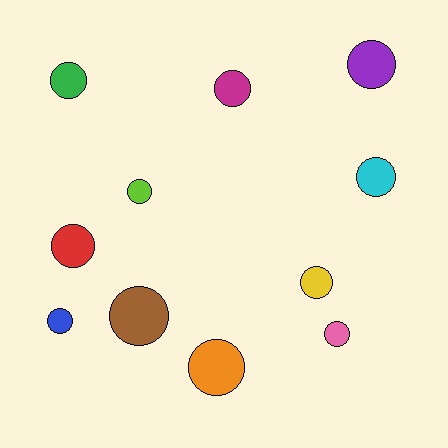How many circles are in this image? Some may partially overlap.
There are 11 circles.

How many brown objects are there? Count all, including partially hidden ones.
There is 1 brown object.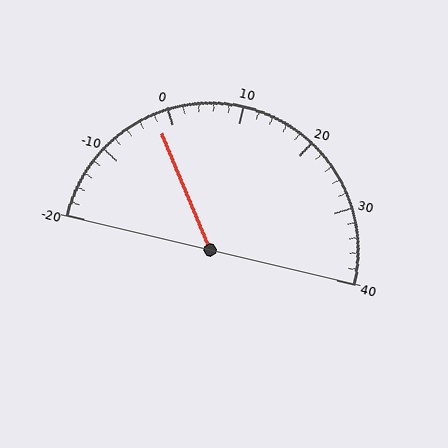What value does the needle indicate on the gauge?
The needle indicates approximately -2.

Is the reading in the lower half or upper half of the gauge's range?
The reading is in the lower half of the range (-20 to 40).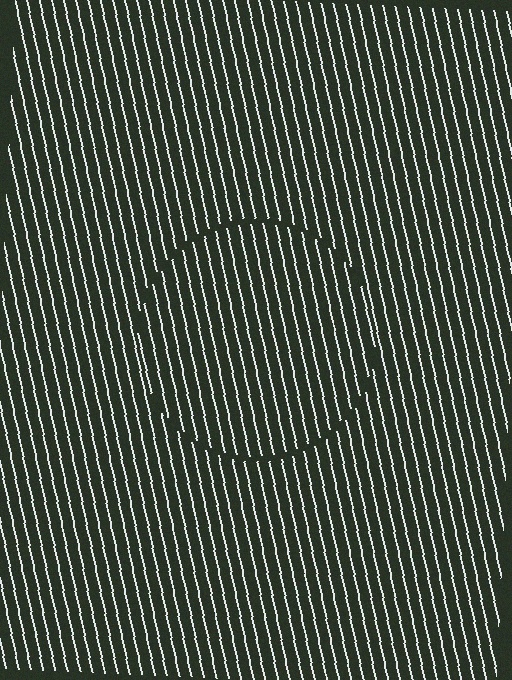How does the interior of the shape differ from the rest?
The interior of the shape contains the same grating, shifted by half a period — the contour is defined by the phase discontinuity where line-ends from the inner and outer gratings abut.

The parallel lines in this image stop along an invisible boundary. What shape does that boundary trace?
An illusory circle. The interior of the shape contains the same grating, shifted by half a period — the contour is defined by the phase discontinuity where line-ends from the inner and outer gratings abut.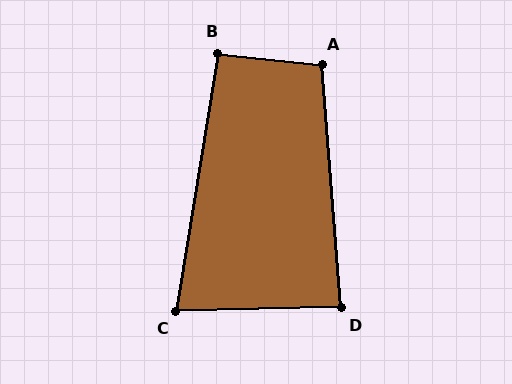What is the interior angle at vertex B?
Approximately 93 degrees (approximately right).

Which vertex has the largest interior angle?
A, at approximately 100 degrees.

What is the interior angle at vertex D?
Approximately 87 degrees (approximately right).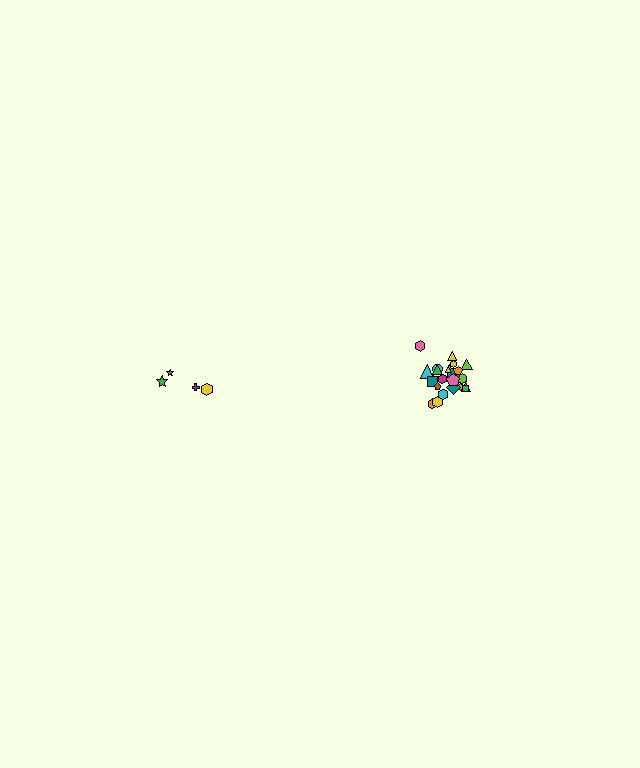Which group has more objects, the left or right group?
The right group.